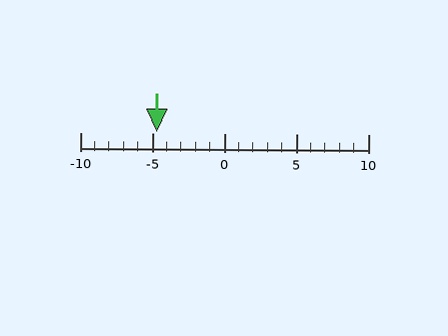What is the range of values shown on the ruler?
The ruler shows values from -10 to 10.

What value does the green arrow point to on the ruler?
The green arrow points to approximately -5.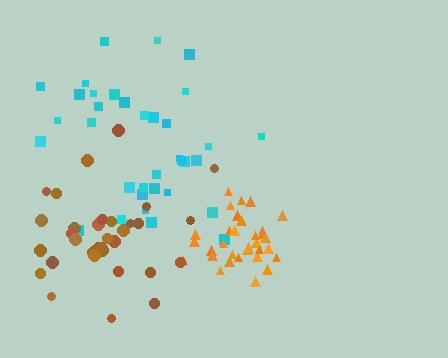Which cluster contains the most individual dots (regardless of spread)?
Cyan (35).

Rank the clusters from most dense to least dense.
orange, brown, cyan.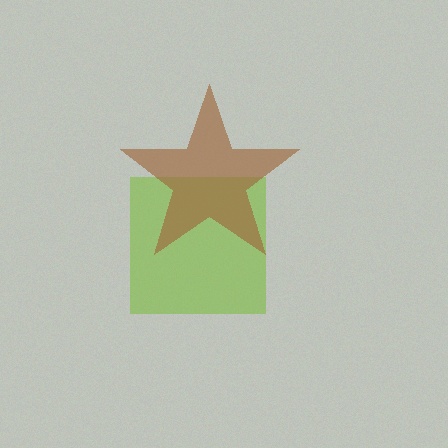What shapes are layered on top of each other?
The layered shapes are: a lime square, a brown star.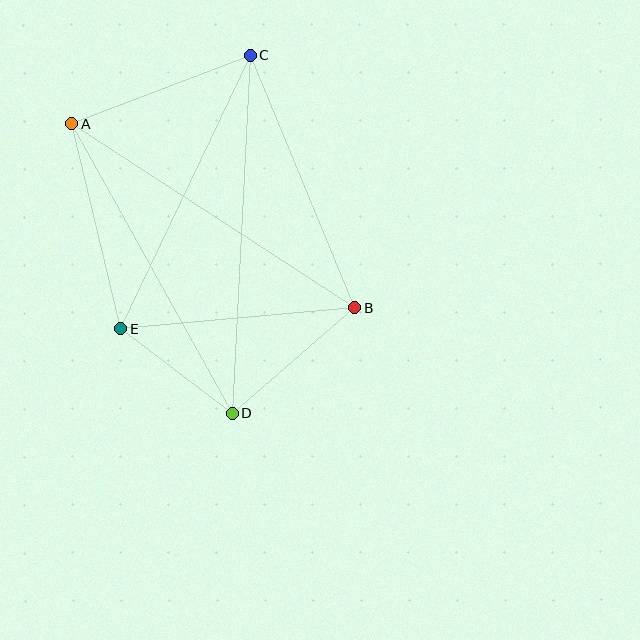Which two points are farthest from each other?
Points C and D are farthest from each other.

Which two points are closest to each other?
Points D and E are closest to each other.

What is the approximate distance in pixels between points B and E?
The distance between B and E is approximately 235 pixels.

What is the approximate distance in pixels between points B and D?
The distance between B and D is approximately 162 pixels.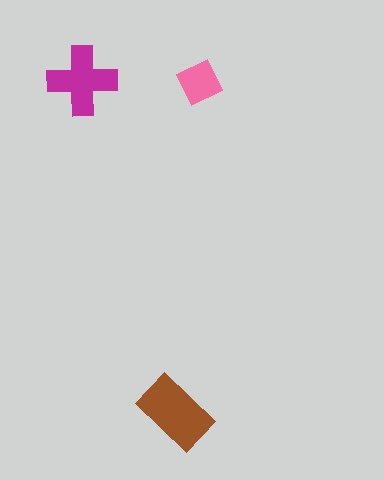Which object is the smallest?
The pink diamond.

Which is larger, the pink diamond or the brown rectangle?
The brown rectangle.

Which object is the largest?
The brown rectangle.